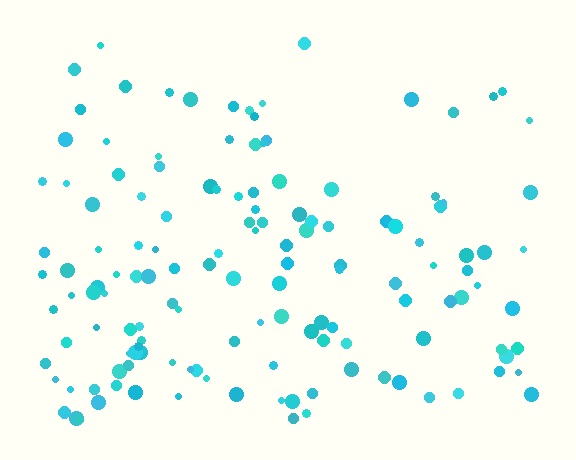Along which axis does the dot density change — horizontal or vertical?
Vertical.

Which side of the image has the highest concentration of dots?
The bottom.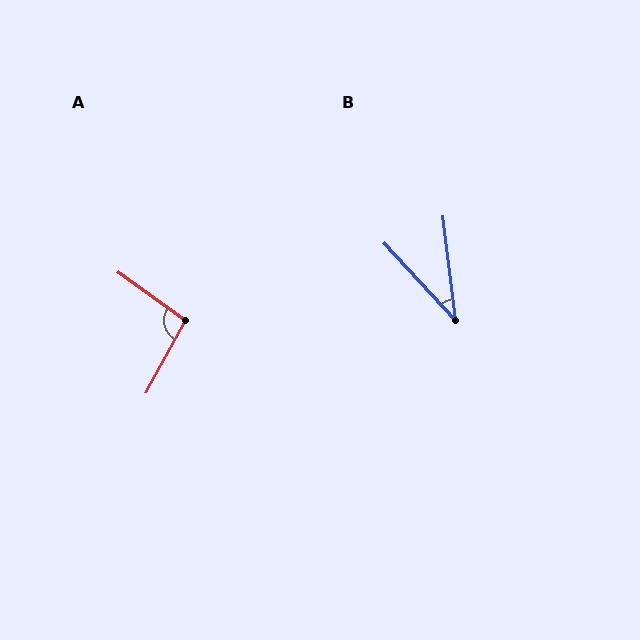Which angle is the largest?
A, at approximately 97 degrees.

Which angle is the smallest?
B, at approximately 36 degrees.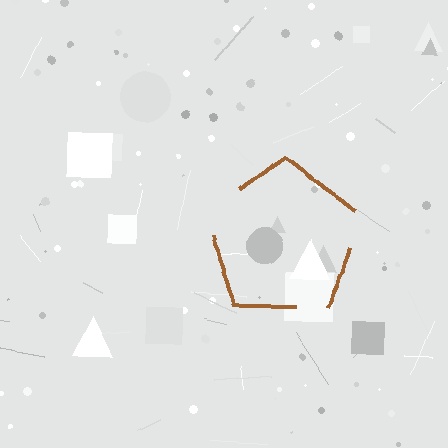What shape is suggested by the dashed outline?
The dashed outline suggests a pentagon.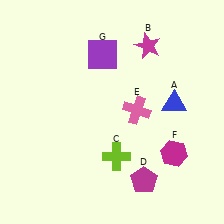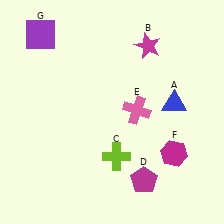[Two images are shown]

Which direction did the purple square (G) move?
The purple square (G) moved left.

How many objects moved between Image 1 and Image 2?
1 object moved between the two images.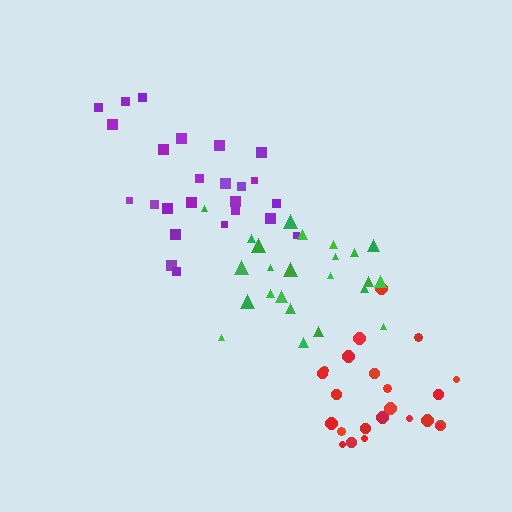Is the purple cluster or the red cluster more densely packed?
Red.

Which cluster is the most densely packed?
Red.